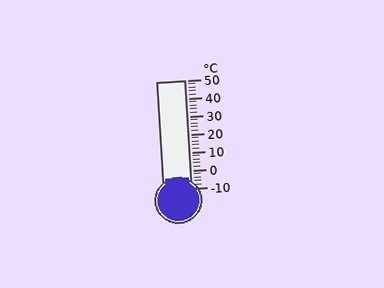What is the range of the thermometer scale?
The thermometer scale ranges from -10°C to 50°C.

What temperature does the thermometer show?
The thermometer shows approximately -4°C.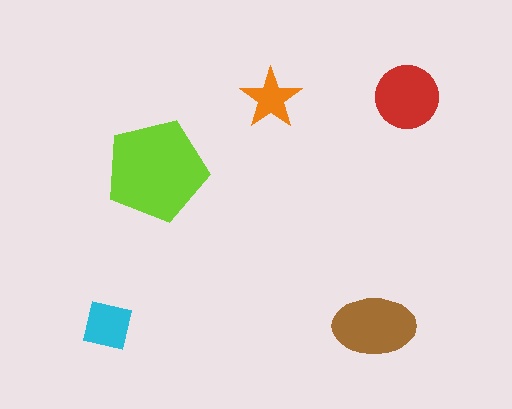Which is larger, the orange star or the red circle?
The red circle.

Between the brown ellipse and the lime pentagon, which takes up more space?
The lime pentagon.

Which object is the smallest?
The orange star.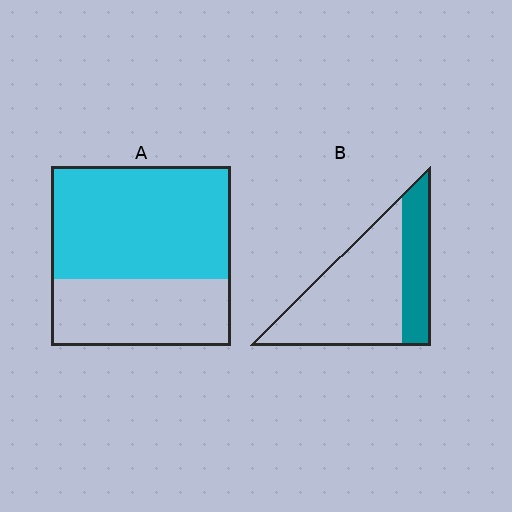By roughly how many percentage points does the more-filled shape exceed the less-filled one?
By roughly 35 percentage points (A over B).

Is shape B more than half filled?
No.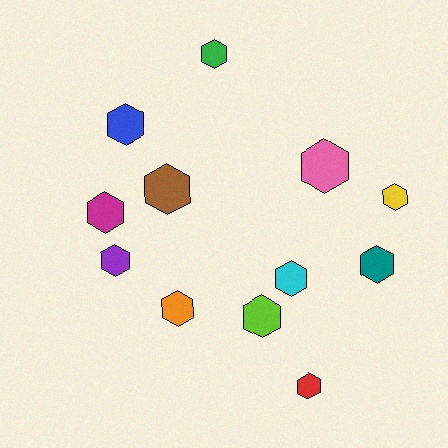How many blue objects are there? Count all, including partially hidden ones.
There is 1 blue object.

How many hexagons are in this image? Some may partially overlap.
There are 12 hexagons.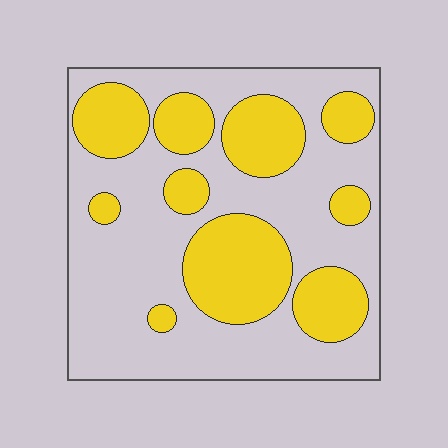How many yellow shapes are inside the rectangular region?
10.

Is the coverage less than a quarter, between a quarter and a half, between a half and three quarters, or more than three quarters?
Between a quarter and a half.